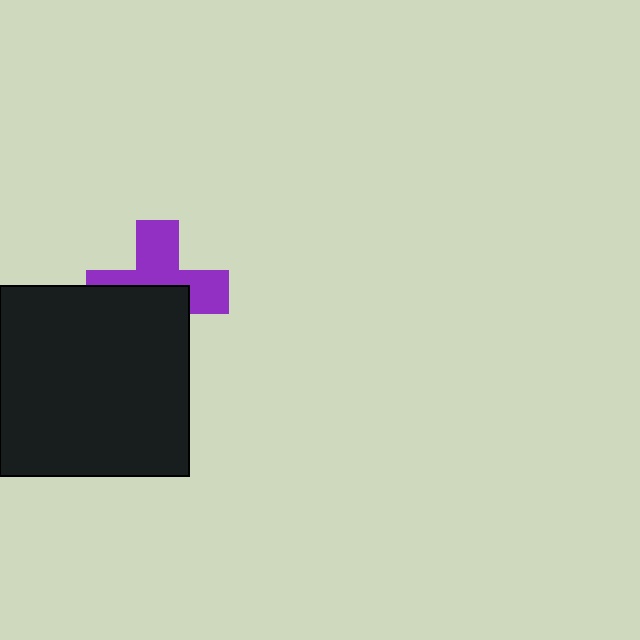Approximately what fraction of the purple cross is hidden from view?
Roughly 48% of the purple cross is hidden behind the black square.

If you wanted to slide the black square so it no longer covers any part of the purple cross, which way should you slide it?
Slide it down — that is the most direct way to separate the two shapes.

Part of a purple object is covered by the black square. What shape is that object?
It is a cross.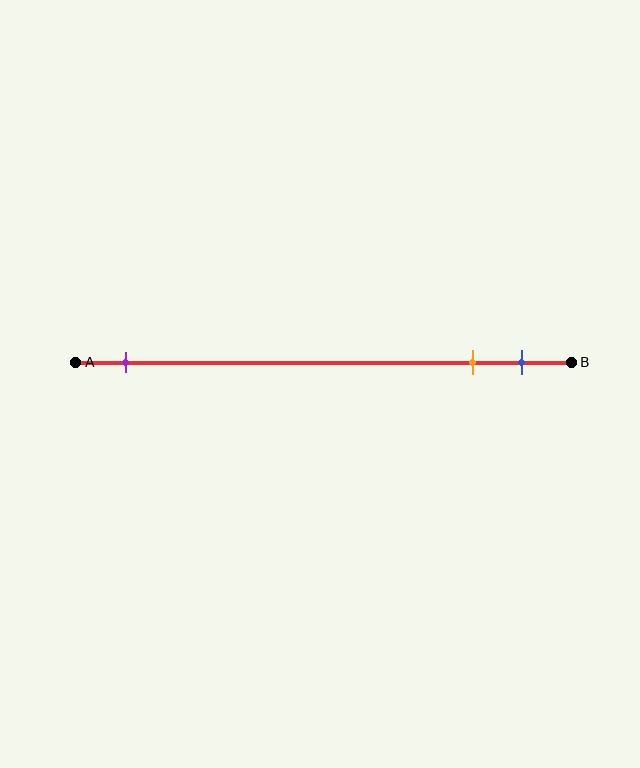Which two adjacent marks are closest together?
The orange and blue marks are the closest adjacent pair.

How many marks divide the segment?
There are 3 marks dividing the segment.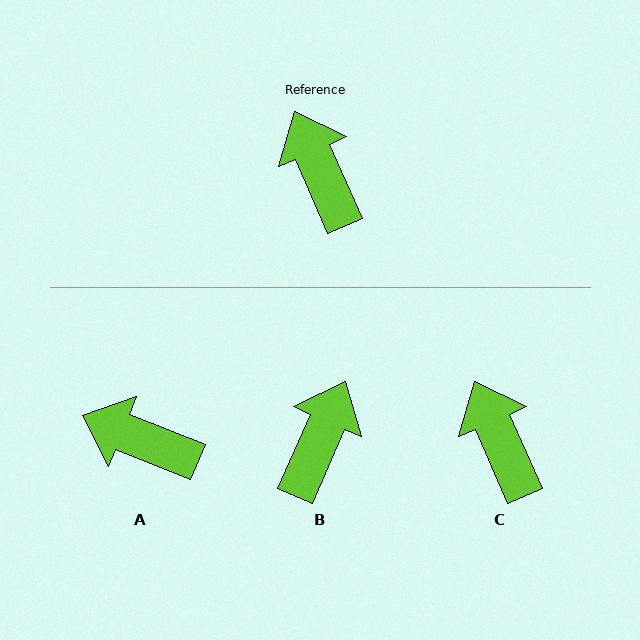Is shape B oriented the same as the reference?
No, it is off by about 47 degrees.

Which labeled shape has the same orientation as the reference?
C.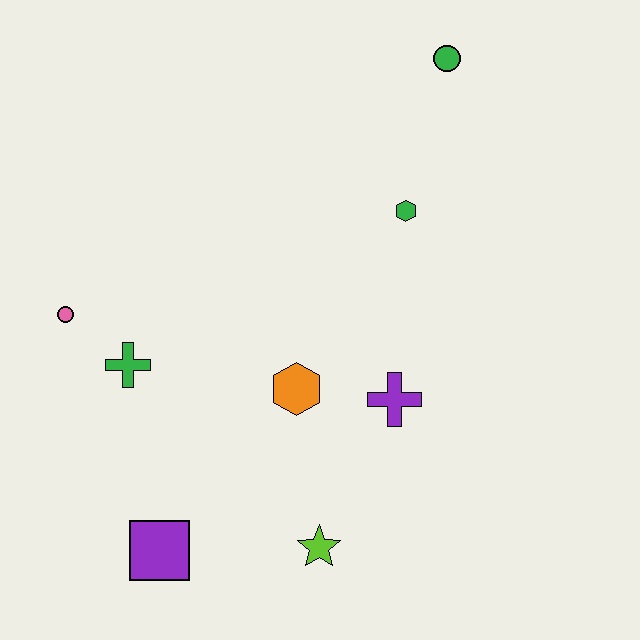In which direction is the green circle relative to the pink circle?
The green circle is to the right of the pink circle.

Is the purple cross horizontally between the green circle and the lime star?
Yes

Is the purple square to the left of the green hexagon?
Yes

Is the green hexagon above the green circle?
No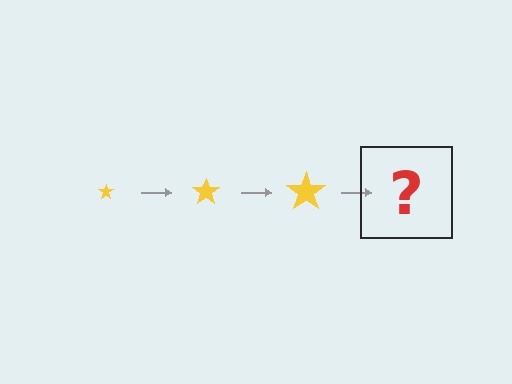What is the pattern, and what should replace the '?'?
The pattern is that the star gets progressively larger each step. The '?' should be a yellow star, larger than the previous one.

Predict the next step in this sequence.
The next step is a yellow star, larger than the previous one.